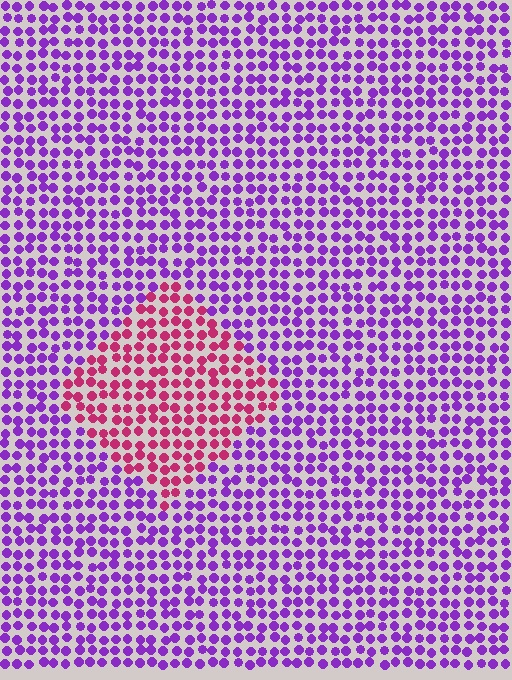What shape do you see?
I see a diamond.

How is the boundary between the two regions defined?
The boundary is defined purely by a slight shift in hue (about 56 degrees). Spacing, size, and orientation are identical on both sides.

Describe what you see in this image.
The image is filled with small purple elements in a uniform arrangement. A diamond-shaped region is visible where the elements are tinted to a slightly different hue, forming a subtle color boundary.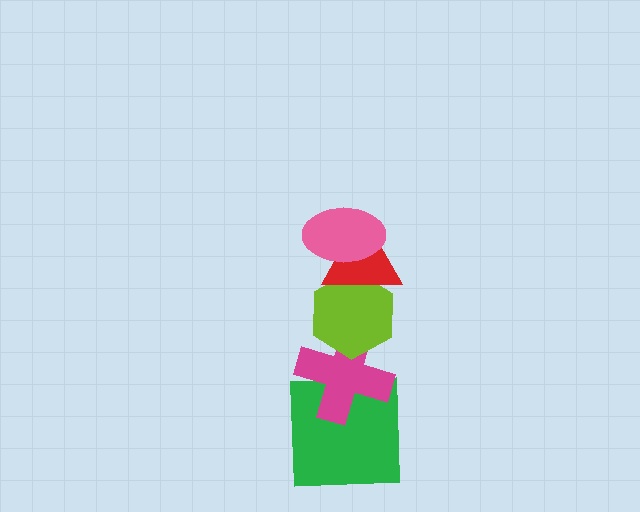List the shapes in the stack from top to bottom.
From top to bottom: the pink ellipse, the red triangle, the lime hexagon, the magenta cross, the green square.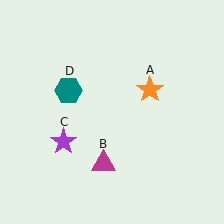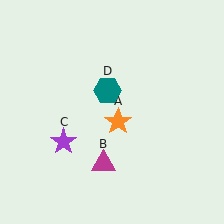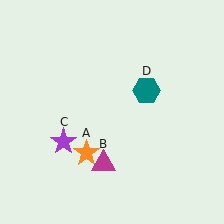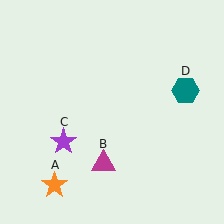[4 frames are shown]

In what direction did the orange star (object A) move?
The orange star (object A) moved down and to the left.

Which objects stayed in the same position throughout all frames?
Magenta triangle (object B) and purple star (object C) remained stationary.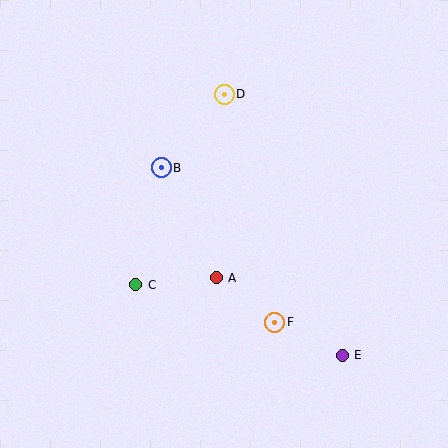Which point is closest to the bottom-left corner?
Point C is closest to the bottom-left corner.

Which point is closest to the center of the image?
Point A at (216, 278) is closest to the center.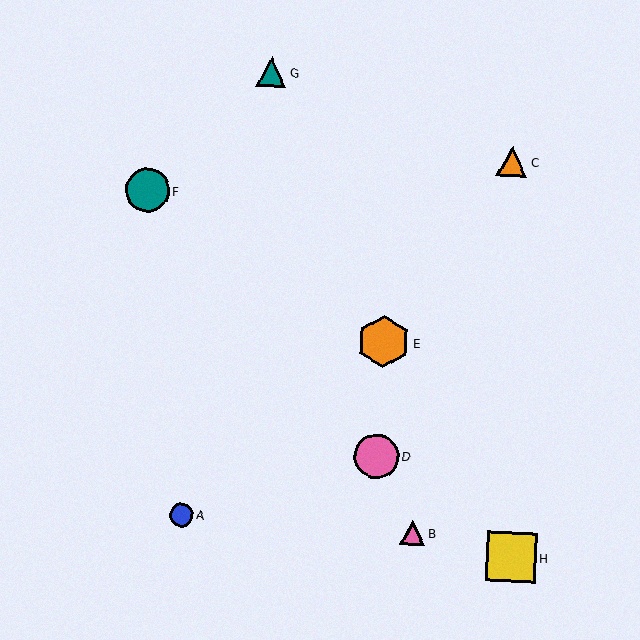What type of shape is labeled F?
Shape F is a teal circle.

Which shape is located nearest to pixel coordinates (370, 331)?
The orange hexagon (labeled E) at (384, 342) is nearest to that location.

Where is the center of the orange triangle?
The center of the orange triangle is at (512, 162).